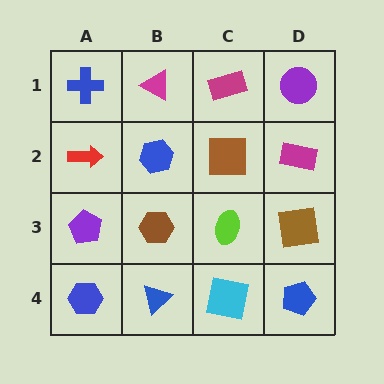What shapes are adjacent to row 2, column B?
A magenta triangle (row 1, column B), a brown hexagon (row 3, column B), a red arrow (row 2, column A), a brown square (row 2, column C).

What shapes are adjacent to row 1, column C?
A brown square (row 2, column C), a magenta triangle (row 1, column B), a purple circle (row 1, column D).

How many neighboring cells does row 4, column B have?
3.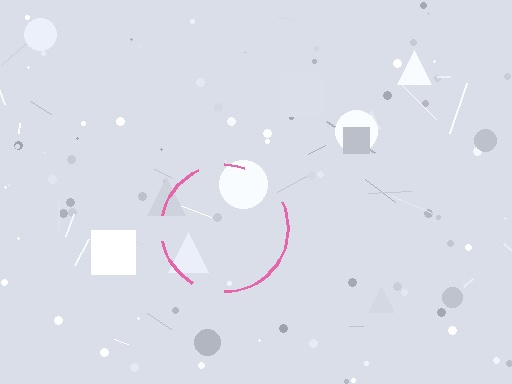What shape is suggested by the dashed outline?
The dashed outline suggests a circle.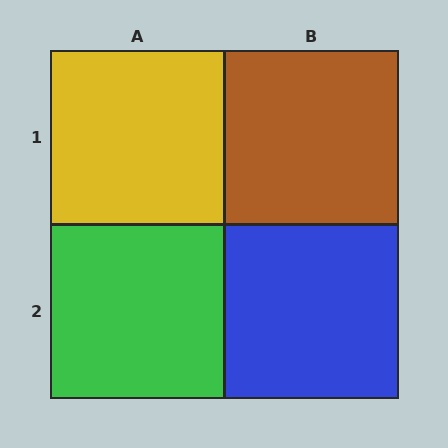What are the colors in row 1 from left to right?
Yellow, brown.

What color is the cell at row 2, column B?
Blue.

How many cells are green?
1 cell is green.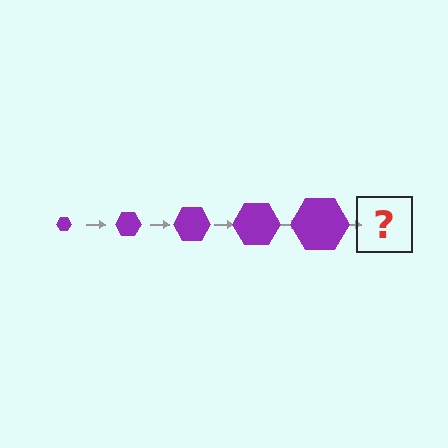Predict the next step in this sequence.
The next step is a purple hexagon, larger than the previous one.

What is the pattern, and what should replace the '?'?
The pattern is that the hexagon gets progressively larger each step. The '?' should be a purple hexagon, larger than the previous one.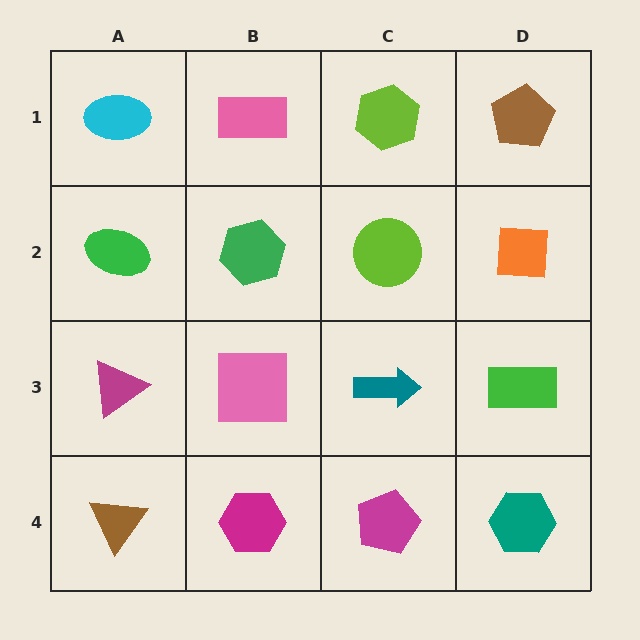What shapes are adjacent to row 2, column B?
A pink rectangle (row 1, column B), a pink square (row 3, column B), a green ellipse (row 2, column A), a lime circle (row 2, column C).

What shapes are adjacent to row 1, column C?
A lime circle (row 2, column C), a pink rectangle (row 1, column B), a brown pentagon (row 1, column D).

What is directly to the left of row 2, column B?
A green ellipse.